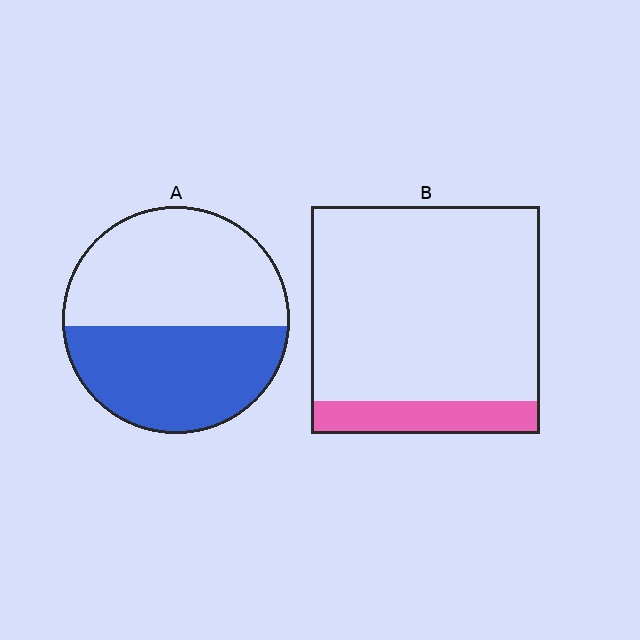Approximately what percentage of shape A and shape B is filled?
A is approximately 45% and B is approximately 15%.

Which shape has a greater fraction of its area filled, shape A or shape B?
Shape A.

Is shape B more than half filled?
No.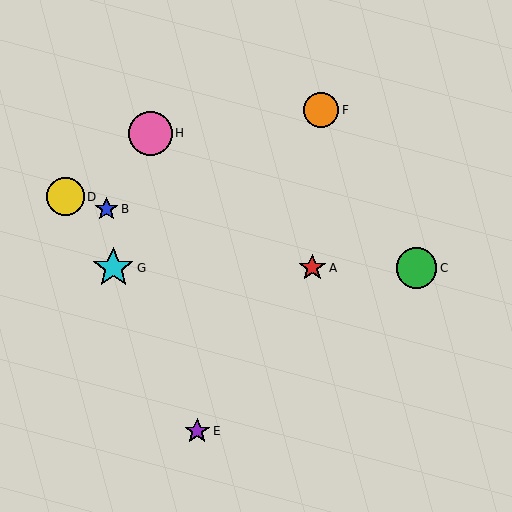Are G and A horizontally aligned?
Yes, both are at y≈268.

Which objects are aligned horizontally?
Objects A, C, G are aligned horizontally.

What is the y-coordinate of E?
Object E is at y≈431.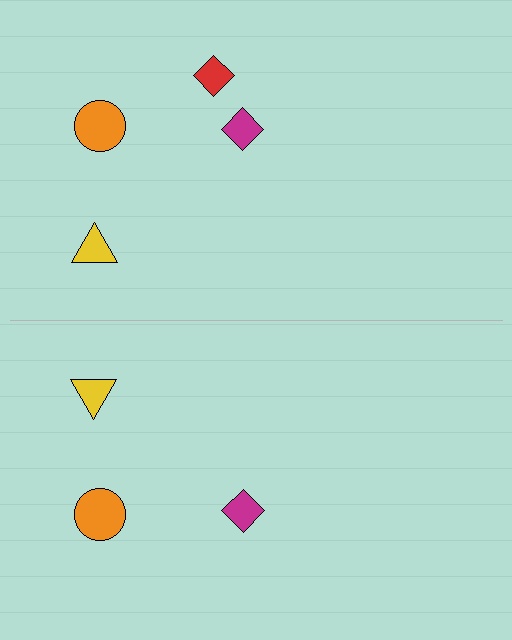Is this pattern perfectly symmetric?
No, the pattern is not perfectly symmetric. A red diamond is missing from the bottom side.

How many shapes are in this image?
There are 7 shapes in this image.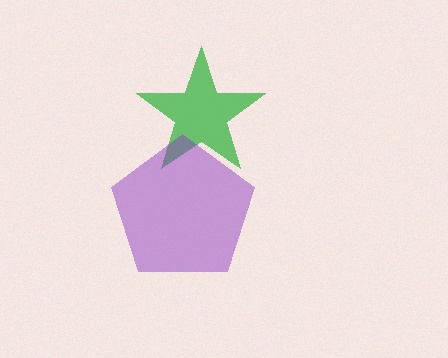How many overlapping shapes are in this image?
There are 2 overlapping shapes in the image.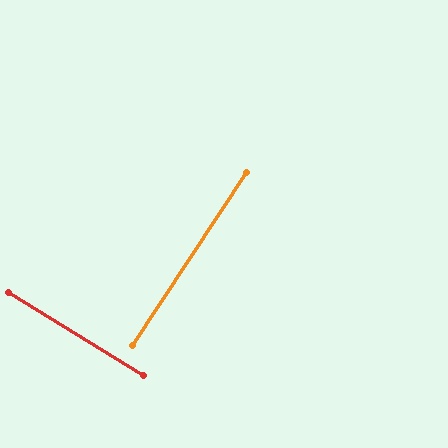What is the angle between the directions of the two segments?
Approximately 88 degrees.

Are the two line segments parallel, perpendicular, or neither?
Perpendicular — they meet at approximately 88°.